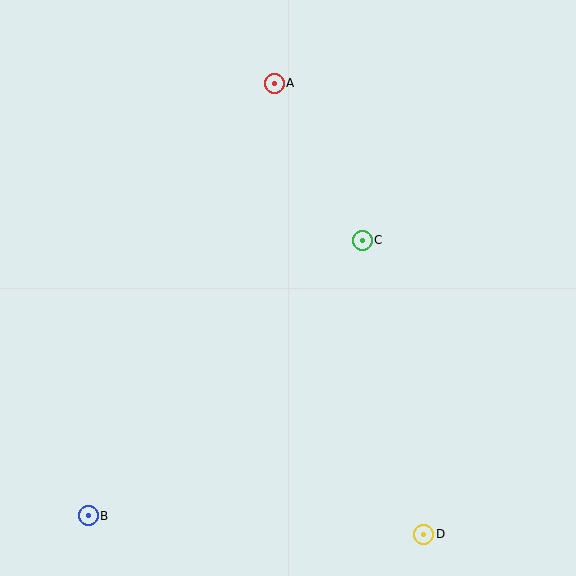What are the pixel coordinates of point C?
Point C is at (362, 240).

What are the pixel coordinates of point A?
Point A is at (274, 83).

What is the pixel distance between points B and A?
The distance between B and A is 470 pixels.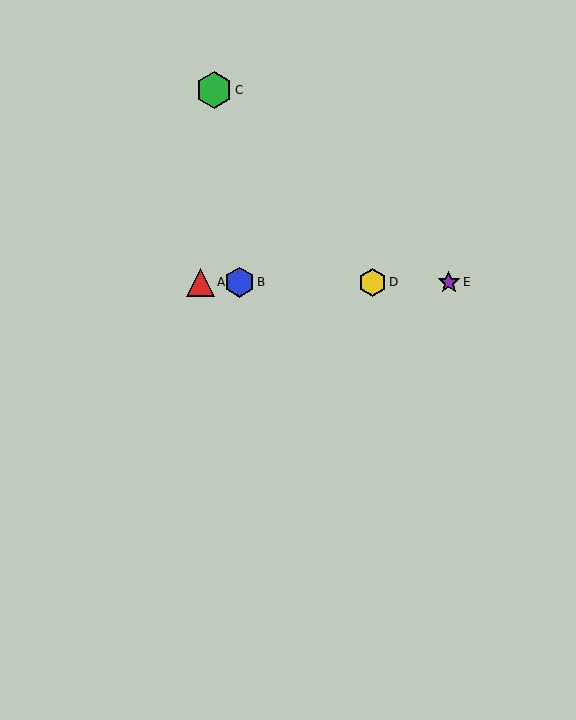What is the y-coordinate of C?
Object C is at y≈90.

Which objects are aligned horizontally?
Objects A, B, D, E are aligned horizontally.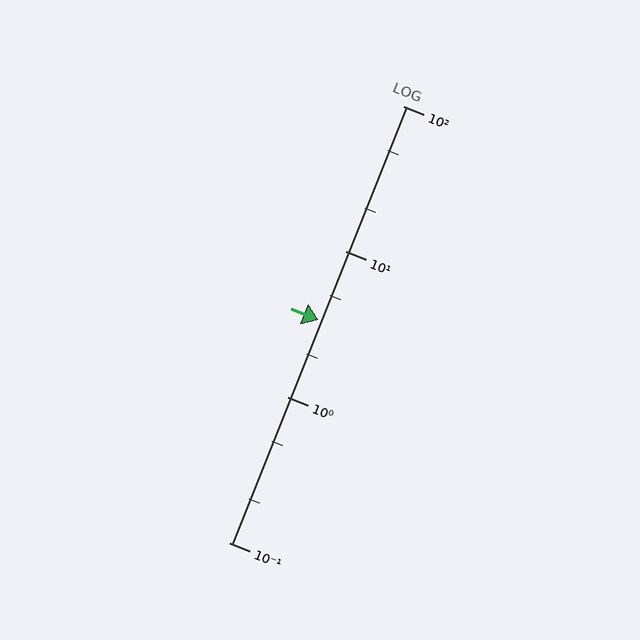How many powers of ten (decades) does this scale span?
The scale spans 3 decades, from 0.1 to 100.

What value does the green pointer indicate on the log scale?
The pointer indicates approximately 3.4.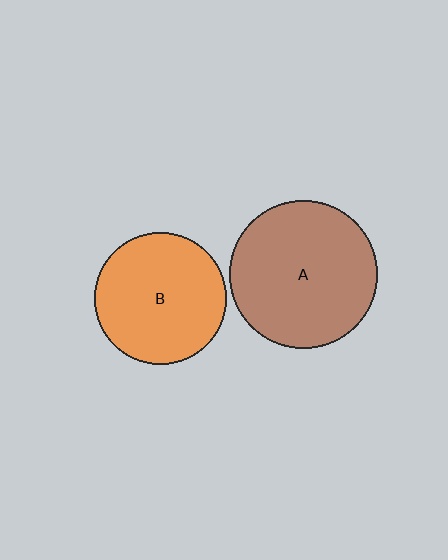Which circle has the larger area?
Circle A (brown).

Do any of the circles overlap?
No, none of the circles overlap.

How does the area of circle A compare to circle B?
Approximately 1.3 times.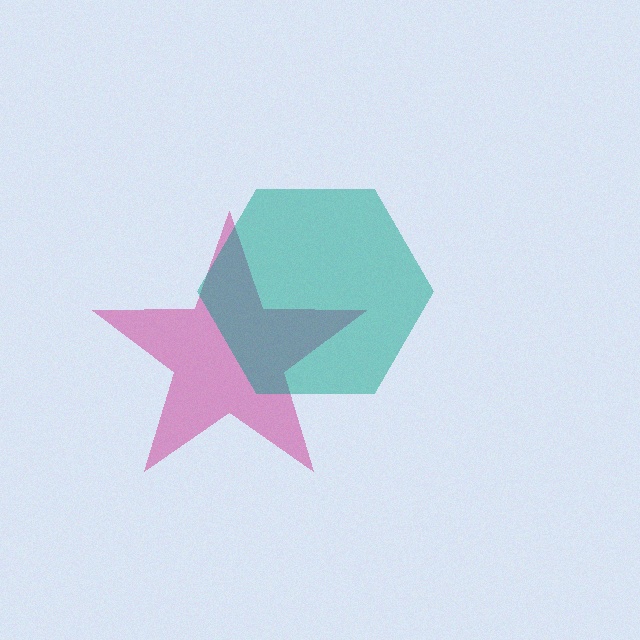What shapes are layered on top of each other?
The layered shapes are: a magenta star, a teal hexagon.